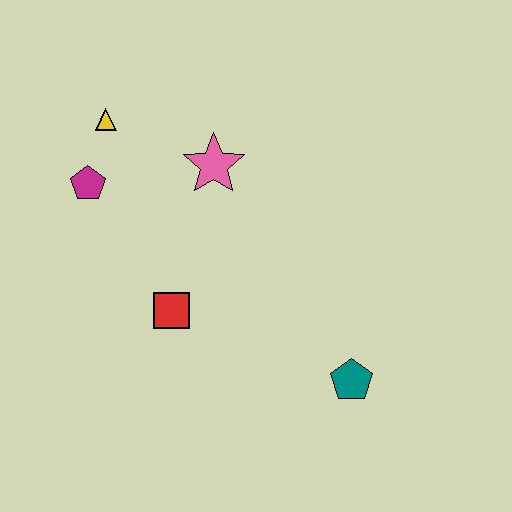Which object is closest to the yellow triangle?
The magenta pentagon is closest to the yellow triangle.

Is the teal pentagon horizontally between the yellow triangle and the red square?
No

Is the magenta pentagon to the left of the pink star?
Yes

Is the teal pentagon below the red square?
Yes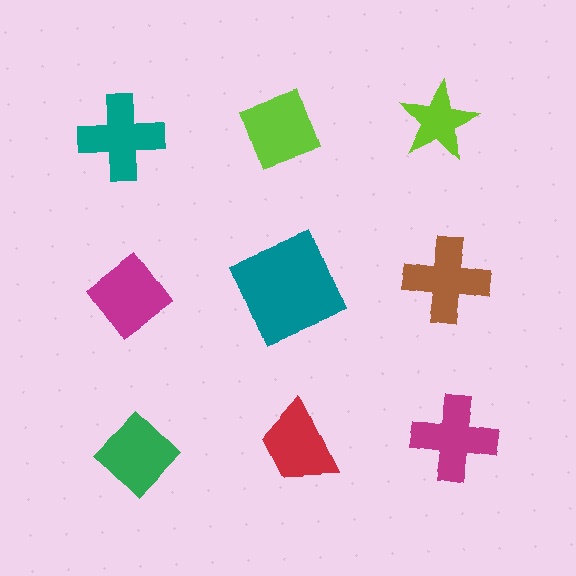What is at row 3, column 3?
A magenta cross.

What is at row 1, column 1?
A teal cross.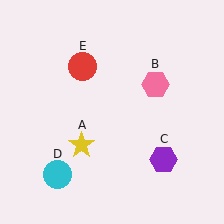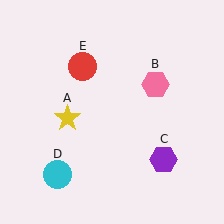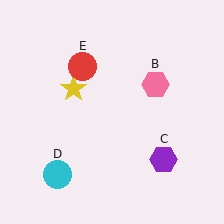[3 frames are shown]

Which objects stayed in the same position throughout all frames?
Pink hexagon (object B) and purple hexagon (object C) and cyan circle (object D) and red circle (object E) remained stationary.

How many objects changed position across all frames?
1 object changed position: yellow star (object A).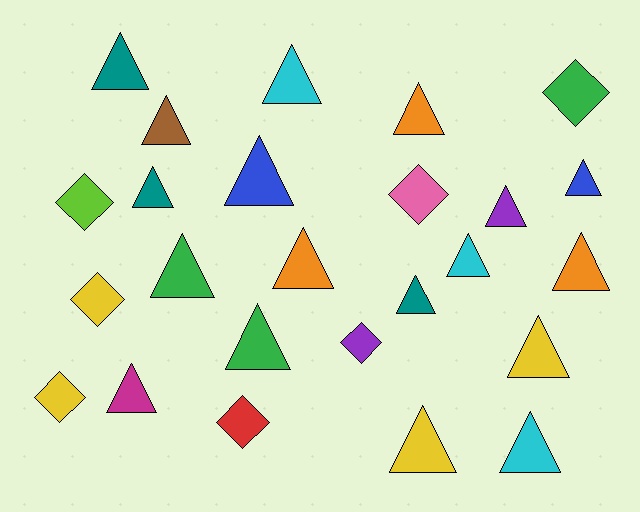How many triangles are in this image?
There are 18 triangles.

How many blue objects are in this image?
There are 2 blue objects.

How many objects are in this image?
There are 25 objects.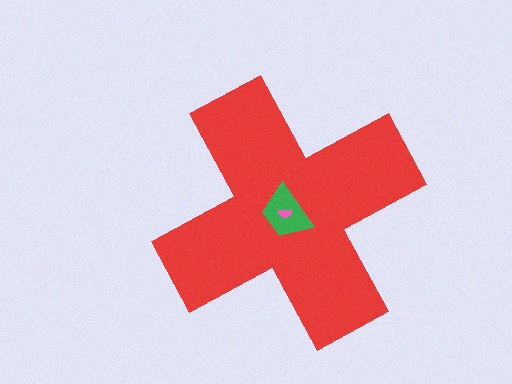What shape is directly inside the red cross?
The green trapezoid.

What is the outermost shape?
The red cross.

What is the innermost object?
The pink semicircle.